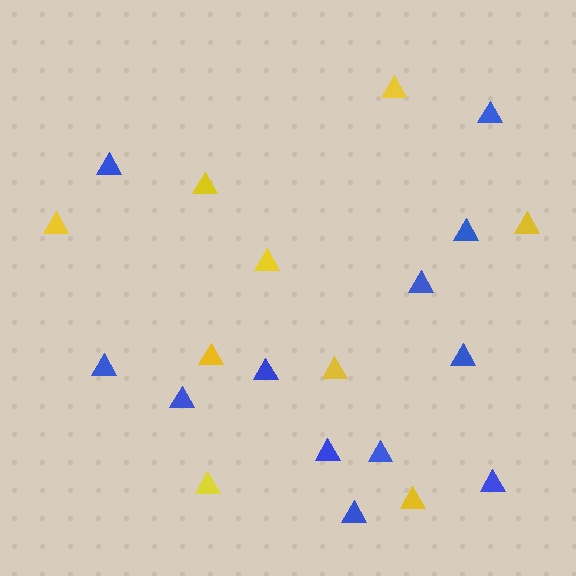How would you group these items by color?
There are 2 groups: one group of blue triangles (12) and one group of yellow triangles (9).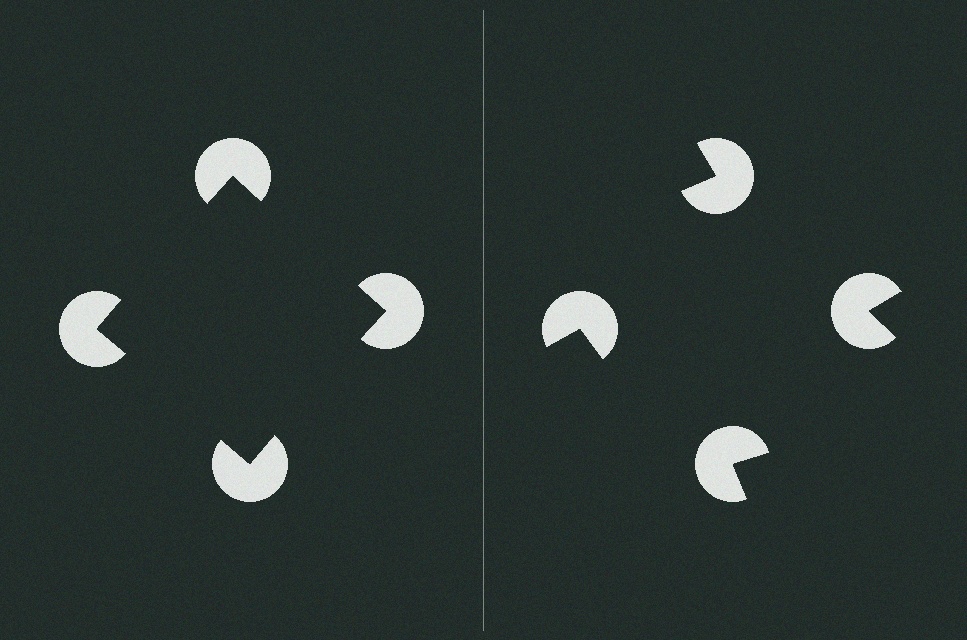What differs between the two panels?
The pac-man discs are positioned identically on both sides; only the wedge orientations differ. On the left they align to a square; on the right they are misaligned.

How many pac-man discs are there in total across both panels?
8 — 4 on each side.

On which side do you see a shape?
An illusory square appears on the left side. On the right side the wedge cuts are rotated, so no coherent shape forms.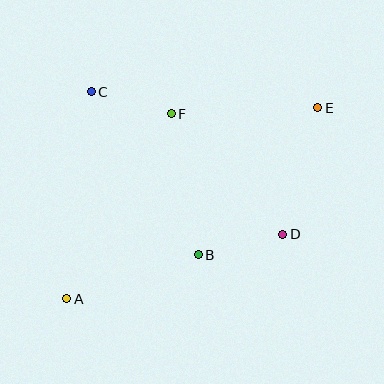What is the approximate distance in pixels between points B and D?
The distance between B and D is approximately 87 pixels.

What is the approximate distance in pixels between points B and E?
The distance between B and E is approximately 190 pixels.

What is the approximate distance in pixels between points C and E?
The distance between C and E is approximately 227 pixels.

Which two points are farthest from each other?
Points A and E are farthest from each other.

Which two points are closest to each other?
Points C and F are closest to each other.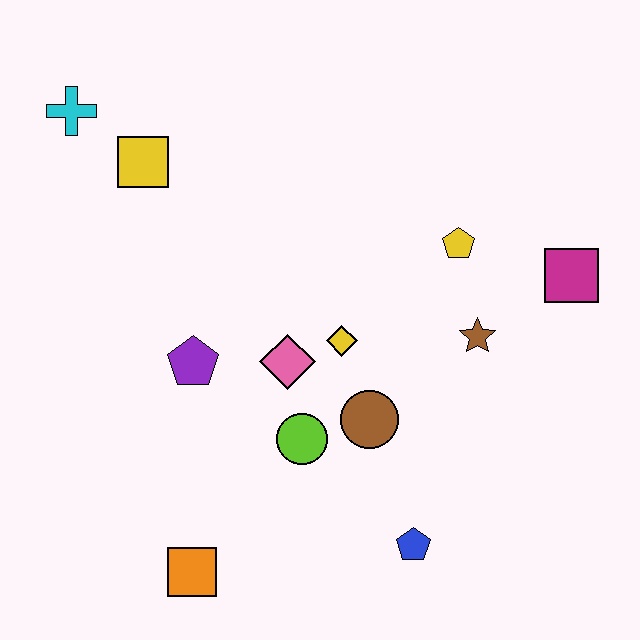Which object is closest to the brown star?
The yellow pentagon is closest to the brown star.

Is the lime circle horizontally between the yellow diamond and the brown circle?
No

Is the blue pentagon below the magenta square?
Yes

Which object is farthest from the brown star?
The cyan cross is farthest from the brown star.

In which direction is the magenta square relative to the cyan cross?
The magenta square is to the right of the cyan cross.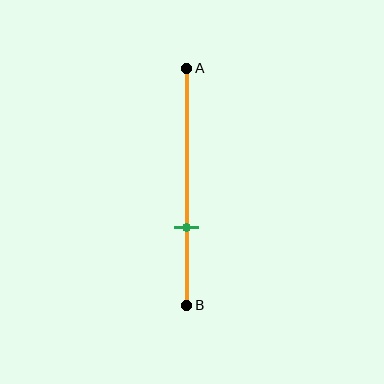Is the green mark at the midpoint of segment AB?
No, the mark is at about 65% from A, not at the 50% midpoint.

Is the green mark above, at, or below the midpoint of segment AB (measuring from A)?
The green mark is below the midpoint of segment AB.